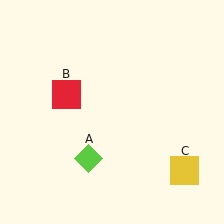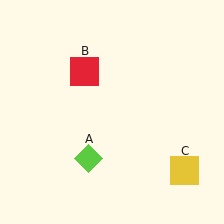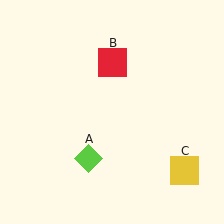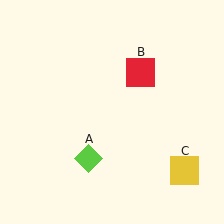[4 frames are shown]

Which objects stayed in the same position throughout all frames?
Lime diamond (object A) and yellow square (object C) remained stationary.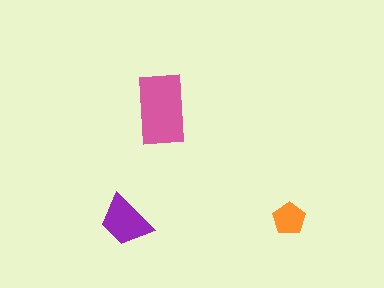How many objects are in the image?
There are 3 objects in the image.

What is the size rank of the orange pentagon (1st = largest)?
3rd.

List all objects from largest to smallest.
The pink rectangle, the purple trapezoid, the orange pentagon.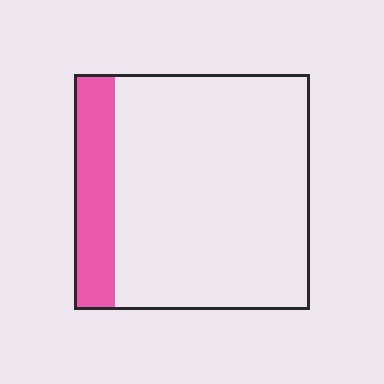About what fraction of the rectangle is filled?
About one sixth (1/6).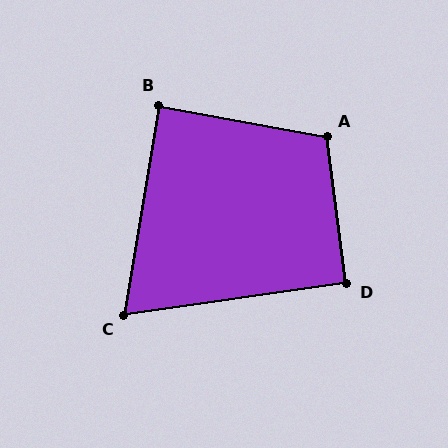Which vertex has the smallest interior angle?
C, at approximately 72 degrees.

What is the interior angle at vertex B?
Approximately 89 degrees (approximately right).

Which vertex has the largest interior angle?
A, at approximately 108 degrees.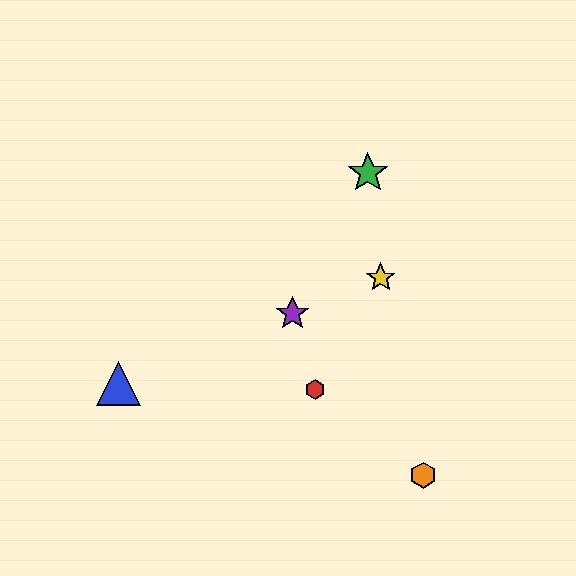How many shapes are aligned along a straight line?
3 shapes (the blue triangle, the yellow star, the purple star) are aligned along a straight line.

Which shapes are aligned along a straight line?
The blue triangle, the yellow star, the purple star are aligned along a straight line.